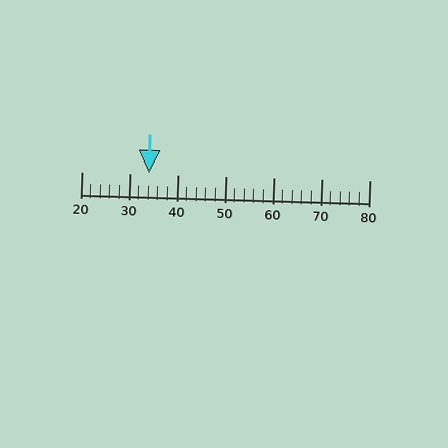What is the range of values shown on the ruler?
The ruler shows values from 20 to 80.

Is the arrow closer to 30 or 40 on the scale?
The arrow is closer to 30.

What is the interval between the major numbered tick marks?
The major tick marks are spaced 10 units apart.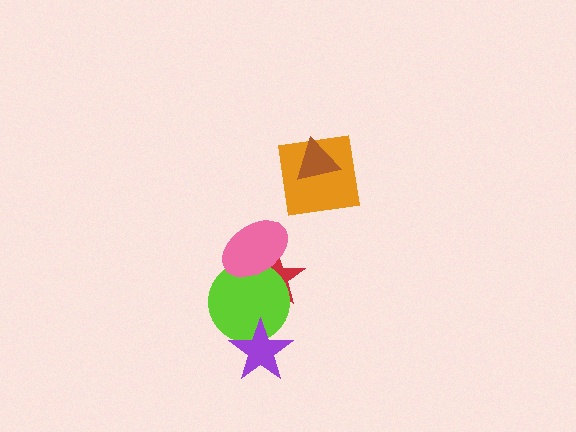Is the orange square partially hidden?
Yes, it is partially covered by another shape.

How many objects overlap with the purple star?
1 object overlaps with the purple star.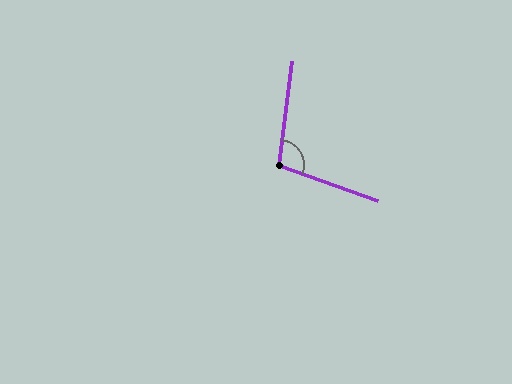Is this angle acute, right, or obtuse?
It is obtuse.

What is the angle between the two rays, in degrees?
Approximately 103 degrees.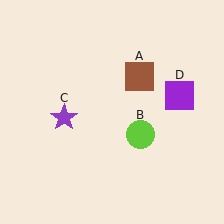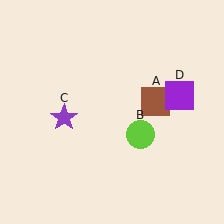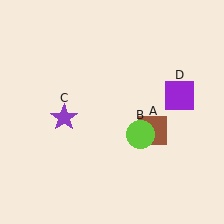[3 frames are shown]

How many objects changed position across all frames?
1 object changed position: brown square (object A).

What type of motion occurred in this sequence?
The brown square (object A) rotated clockwise around the center of the scene.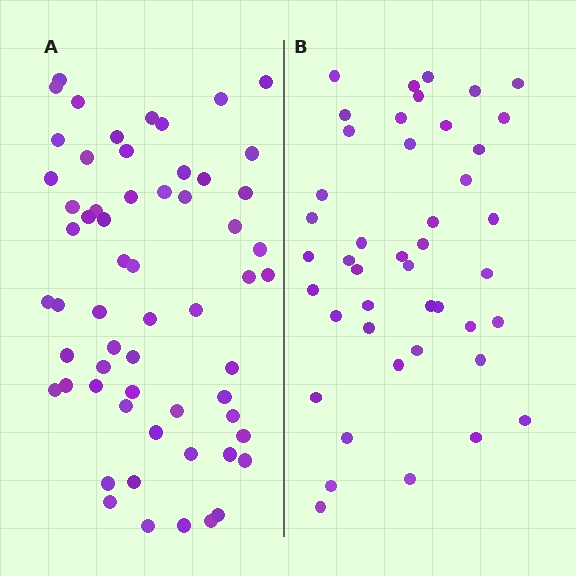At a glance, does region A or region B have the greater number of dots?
Region A (the left region) has more dots.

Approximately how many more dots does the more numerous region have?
Region A has approximately 15 more dots than region B.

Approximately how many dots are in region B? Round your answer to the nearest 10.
About 40 dots. (The exact count is 44, which rounds to 40.)